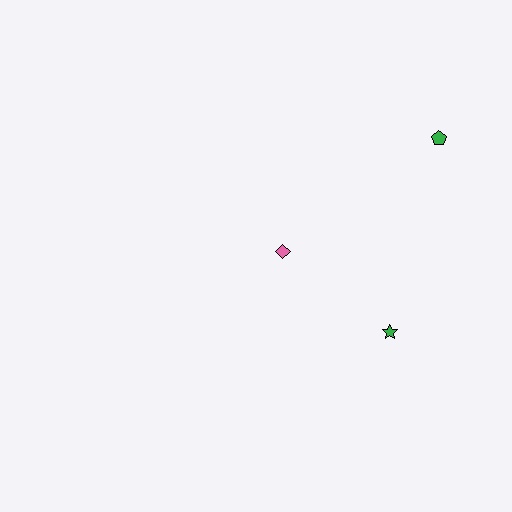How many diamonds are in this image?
There is 1 diamond.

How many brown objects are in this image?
There are no brown objects.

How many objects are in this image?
There are 3 objects.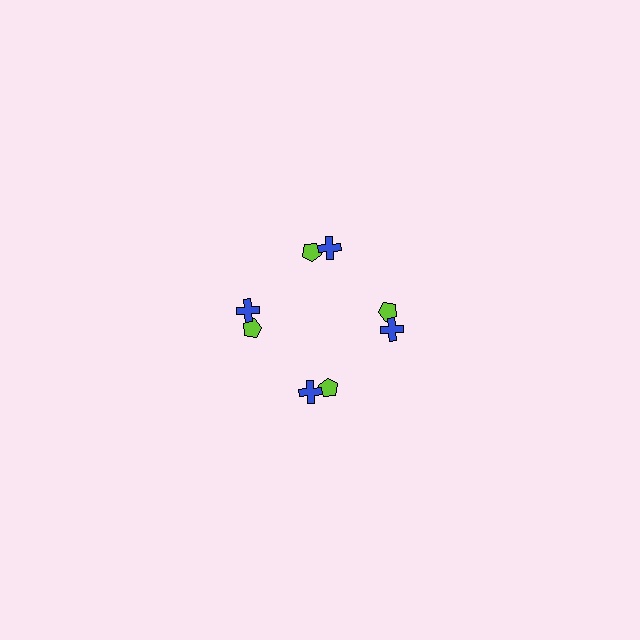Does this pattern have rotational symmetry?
Yes, this pattern has 4-fold rotational symmetry. It looks the same after rotating 90 degrees around the center.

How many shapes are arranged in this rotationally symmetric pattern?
There are 8 shapes, arranged in 4 groups of 2.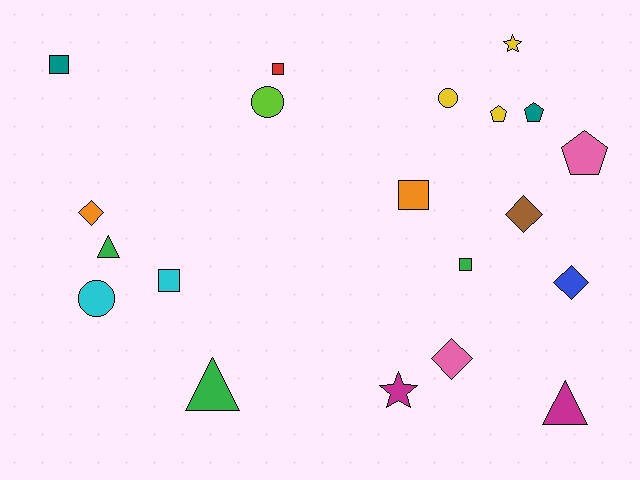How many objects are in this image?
There are 20 objects.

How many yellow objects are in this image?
There are 3 yellow objects.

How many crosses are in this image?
There are no crosses.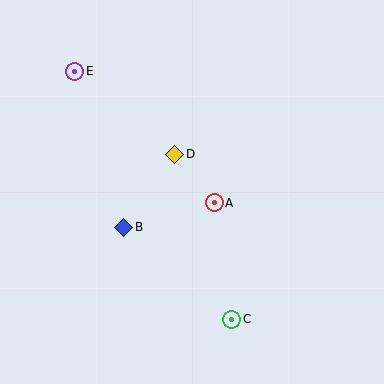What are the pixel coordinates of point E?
Point E is at (75, 71).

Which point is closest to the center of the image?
Point A at (214, 203) is closest to the center.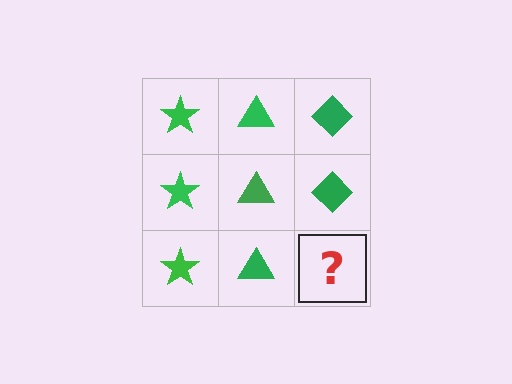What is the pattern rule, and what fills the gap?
The rule is that each column has a consistent shape. The gap should be filled with a green diamond.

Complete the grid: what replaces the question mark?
The question mark should be replaced with a green diamond.